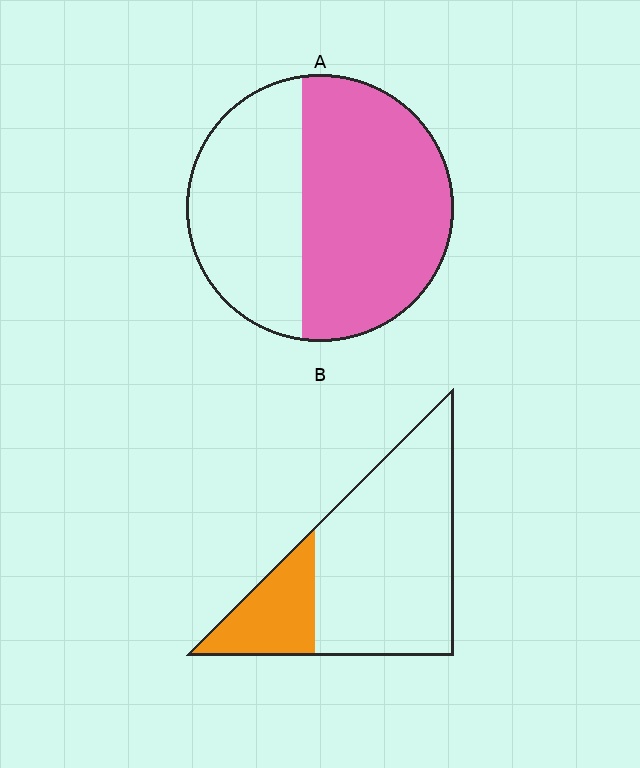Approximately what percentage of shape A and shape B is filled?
A is approximately 60% and B is approximately 25%.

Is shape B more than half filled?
No.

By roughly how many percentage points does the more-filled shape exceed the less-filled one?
By roughly 35 percentage points (A over B).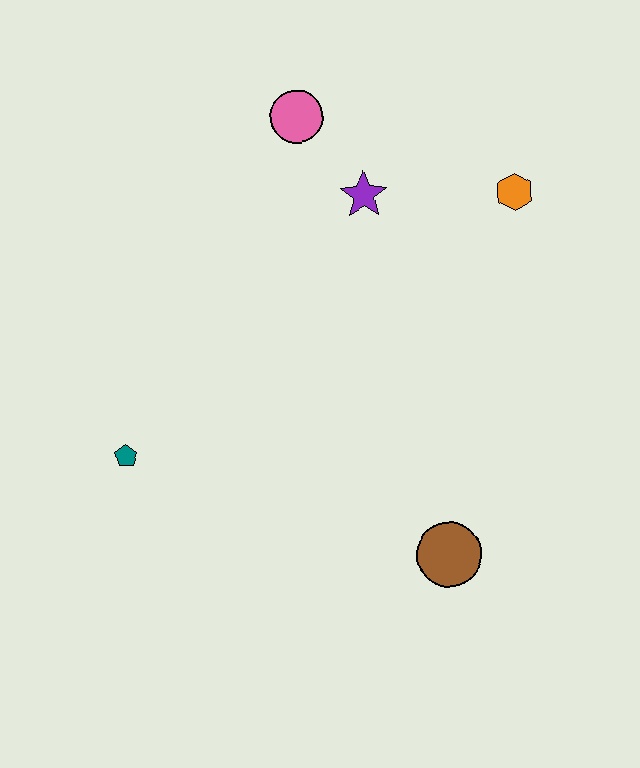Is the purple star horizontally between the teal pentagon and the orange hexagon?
Yes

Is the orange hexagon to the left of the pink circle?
No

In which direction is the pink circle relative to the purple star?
The pink circle is above the purple star.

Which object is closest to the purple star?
The pink circle is closest to the purple star.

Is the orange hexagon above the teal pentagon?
Yes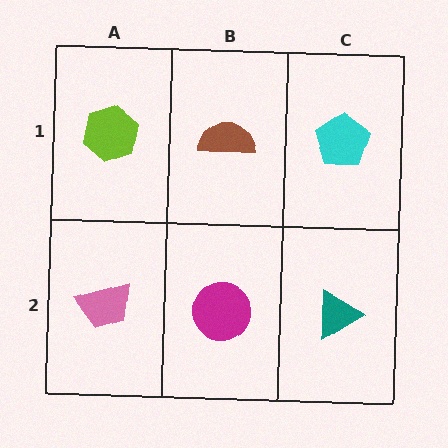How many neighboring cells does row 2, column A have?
2.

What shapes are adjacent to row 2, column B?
A brown semicircle (row 1, column B), a pink trapezoid (row 2, column A), a teal triangle (row 2, column C).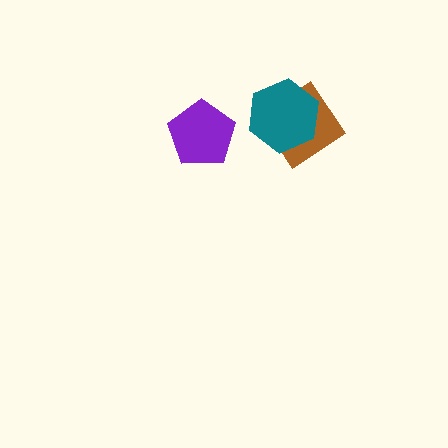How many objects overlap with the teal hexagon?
1 object overlaps with the teal hexagon.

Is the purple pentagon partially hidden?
No, no other shape covers it.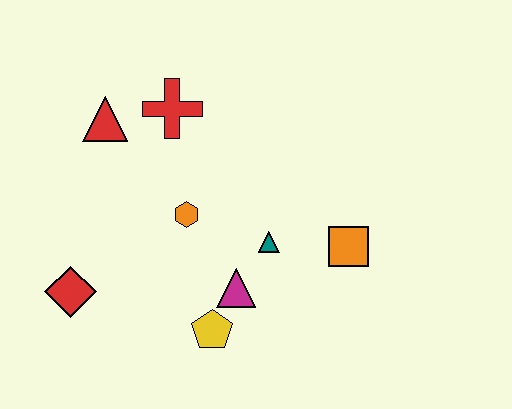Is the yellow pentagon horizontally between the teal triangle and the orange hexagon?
Yes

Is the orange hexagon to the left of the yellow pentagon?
Yes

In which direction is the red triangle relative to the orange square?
The red triangle is to the left of the orange square.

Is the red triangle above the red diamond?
Yes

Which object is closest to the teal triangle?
The magenta triangle is closest to the teal triangle.